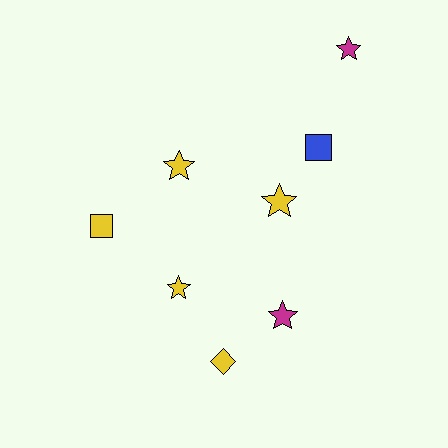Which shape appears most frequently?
Star, with 5 objects.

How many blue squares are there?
There is 1 blue square.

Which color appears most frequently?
Yellow, with 5 objects.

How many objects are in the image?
There are 8 objects.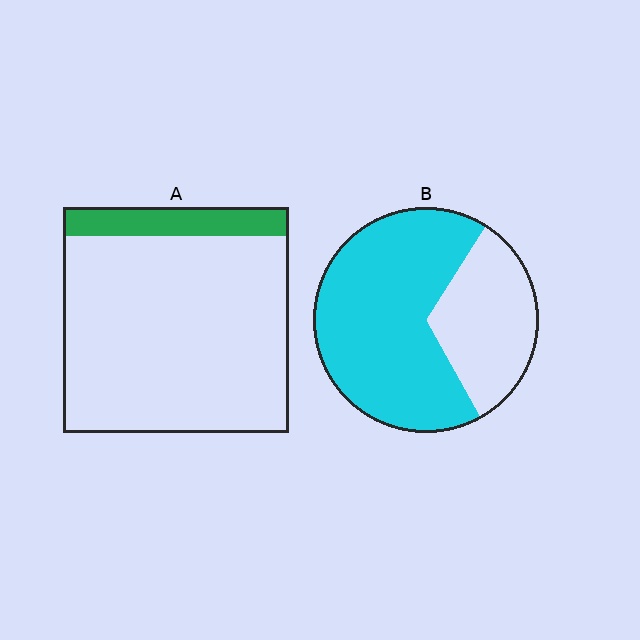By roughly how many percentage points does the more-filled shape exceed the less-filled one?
By roughly 55 percentage points (B over A).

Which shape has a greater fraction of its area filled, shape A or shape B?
Shape B.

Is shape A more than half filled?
No.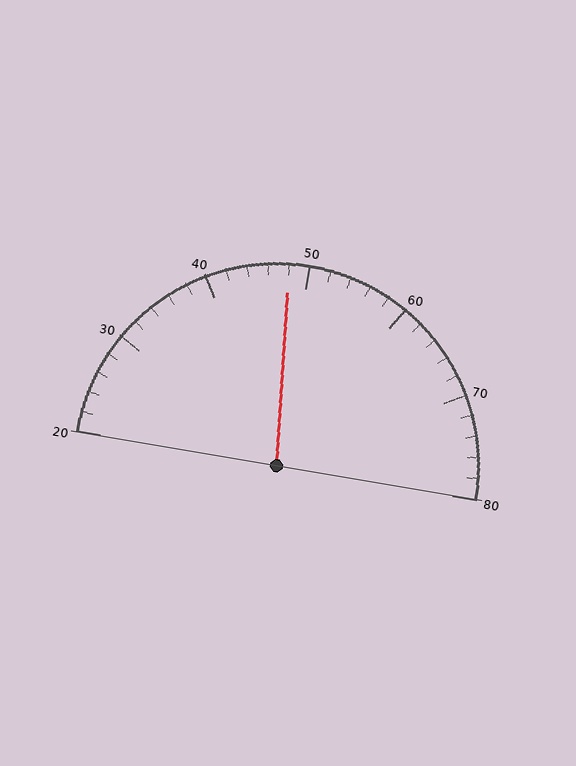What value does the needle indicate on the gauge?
The needle indicates approximately 48.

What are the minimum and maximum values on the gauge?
The gauge ranges from 20 to 80.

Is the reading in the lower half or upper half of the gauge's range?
The reading is in the lower half of the range (20 to 80).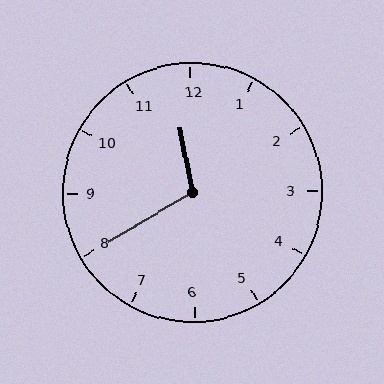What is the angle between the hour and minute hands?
Approximately 110 degrees.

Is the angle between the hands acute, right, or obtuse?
It is obtuse.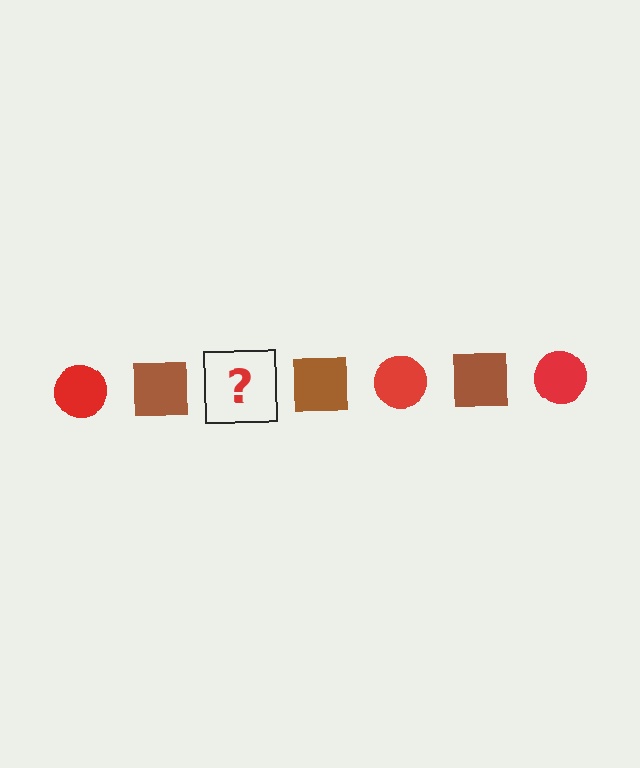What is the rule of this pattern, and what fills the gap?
The rule is that the pattern alternates between red circle and brown square. The gap should be filled with a red circle.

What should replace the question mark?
The question mark should be replaced with a red circle.